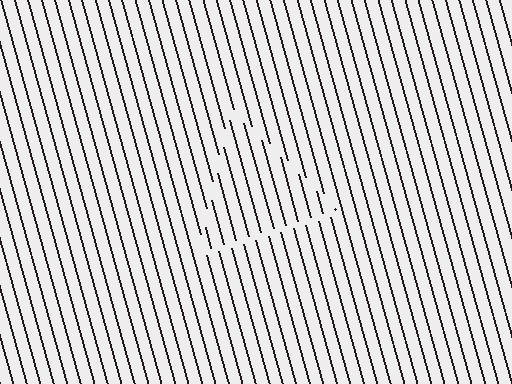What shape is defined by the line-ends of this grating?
An illusory triangle. The interior of the shape contains the same grating, shifted by half a period — the contour is defined by the phase discontinuity where line-ends from the inner and outer gratings abut.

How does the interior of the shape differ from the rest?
The interior of the shape contains the same grating, shifted by half a period — the contour is defined by the phase discontinuity where line-ends from the inner and outer gratings abut.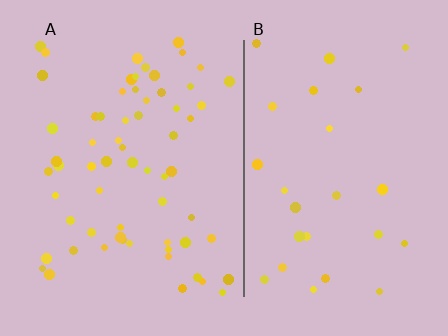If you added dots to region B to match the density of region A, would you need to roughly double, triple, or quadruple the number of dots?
Approximately double.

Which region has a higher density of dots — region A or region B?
A (the left).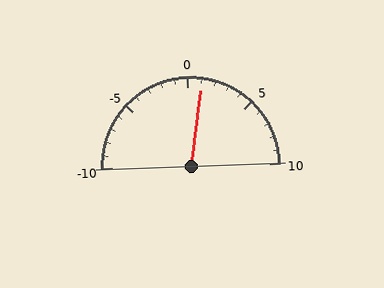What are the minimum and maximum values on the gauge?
The gauge ranges from -10 to 10.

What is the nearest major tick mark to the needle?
The nearest major tick mark is 0.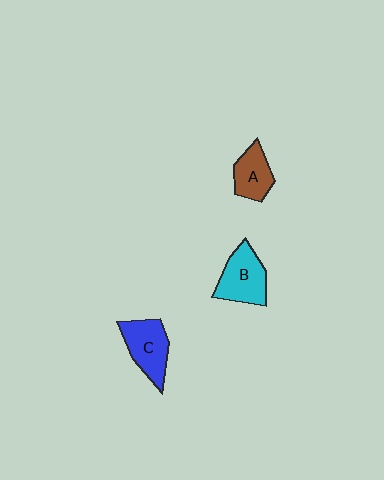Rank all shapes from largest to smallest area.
From largest to smallest: B (cyan), C (blue), A (brown).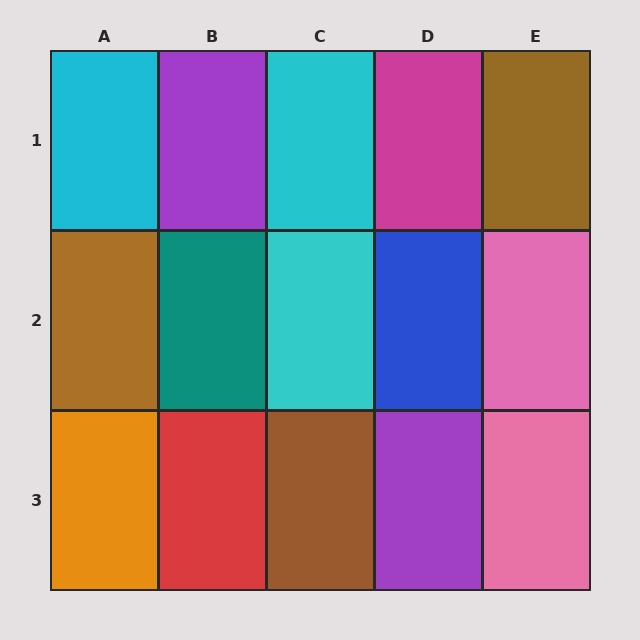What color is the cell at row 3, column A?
Orange.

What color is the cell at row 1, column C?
Cyan.